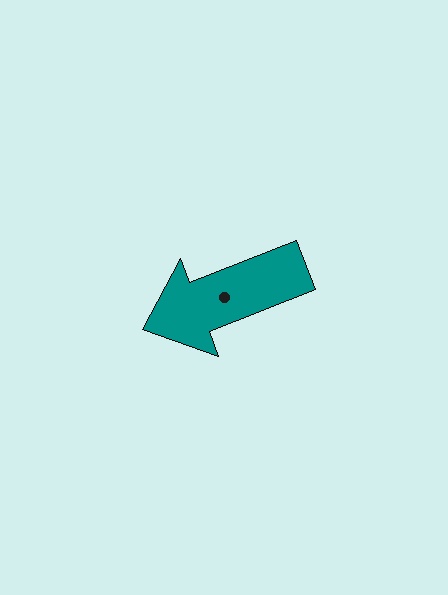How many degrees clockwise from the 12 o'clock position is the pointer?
Approximately 249 degrees.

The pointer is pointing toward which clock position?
Roughly 8 o'clock.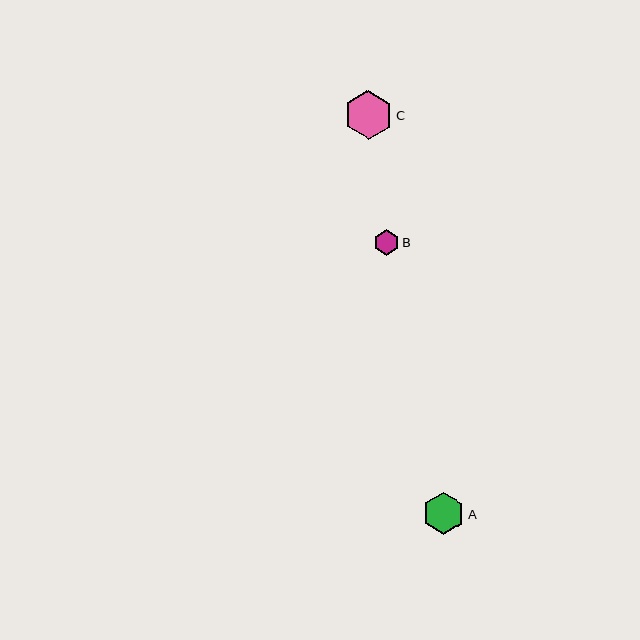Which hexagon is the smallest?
Hexagon B is the smallest with a size of approximately 25 pixels.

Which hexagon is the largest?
Hexagon C is the largest with a size of approximately 49 pixels.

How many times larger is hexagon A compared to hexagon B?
Hexagon A is approximately 1.7 times the size of hexagon B.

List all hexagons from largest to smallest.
From largest to smallest: C, A, B.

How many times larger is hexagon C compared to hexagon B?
Hexagon C is approximately 1.9 times the size of hexagon B.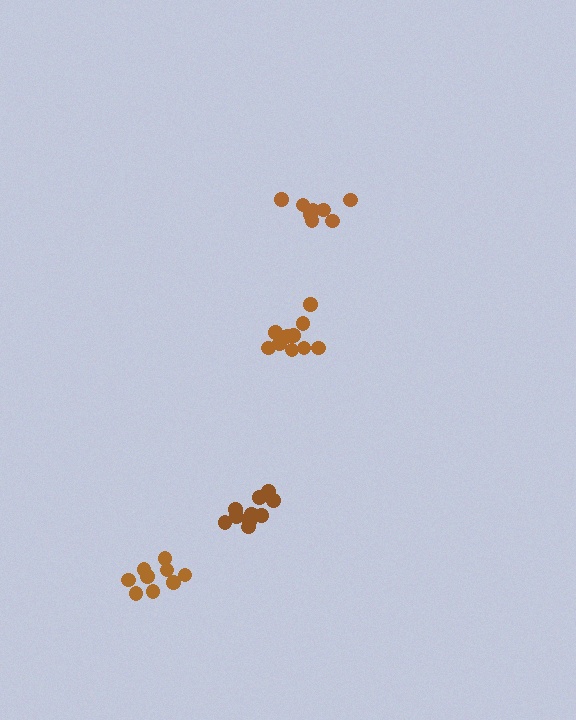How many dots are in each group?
Group 1: 9 dots, Group 2: 11 dots, Group 3: 10 dots, Group 4: 9 dots (39 total).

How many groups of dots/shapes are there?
There are 4 groups.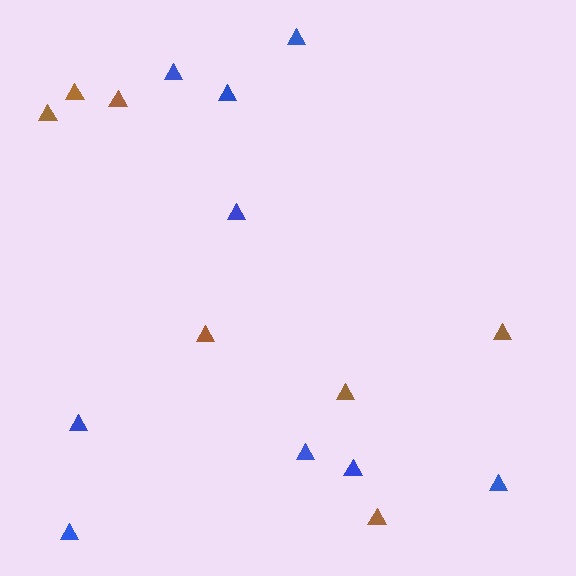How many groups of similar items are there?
There are 2 groups: one group of brown triangles (7) and one group of blue triangles (9).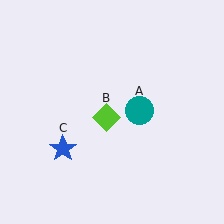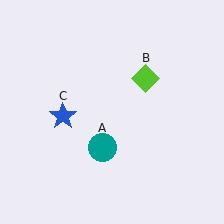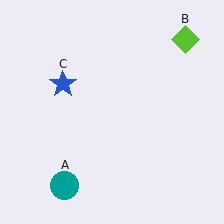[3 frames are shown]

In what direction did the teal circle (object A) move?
The teal circle (object A) moved down and to the left.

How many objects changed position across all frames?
3 objects changed position: teal circle (object A), lime diamond (object B), blue star (object C).